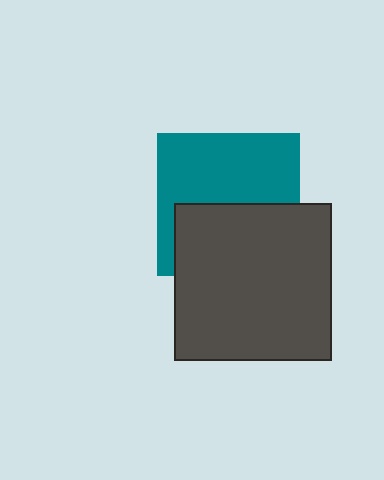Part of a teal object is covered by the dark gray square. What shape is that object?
It is a square.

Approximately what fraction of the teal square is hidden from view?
Roughly 45% of the teal square is hidden behind the dark gray square.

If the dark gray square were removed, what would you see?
You would see the complete teal square.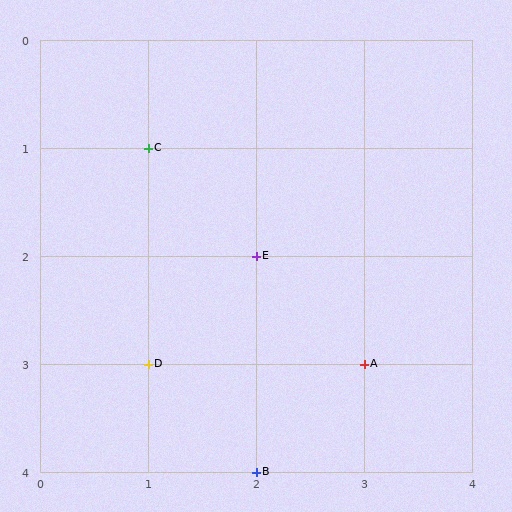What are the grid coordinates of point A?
Point A is at grid coordinates (3, 3).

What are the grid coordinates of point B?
Point B is at grid coordinates (2, 4).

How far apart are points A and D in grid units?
Points A and D are 2 columns apart.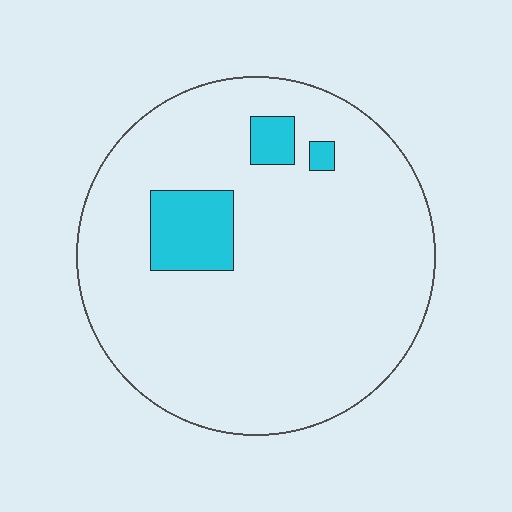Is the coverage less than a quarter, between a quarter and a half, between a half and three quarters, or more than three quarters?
Less than a quarter.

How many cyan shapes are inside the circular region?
3.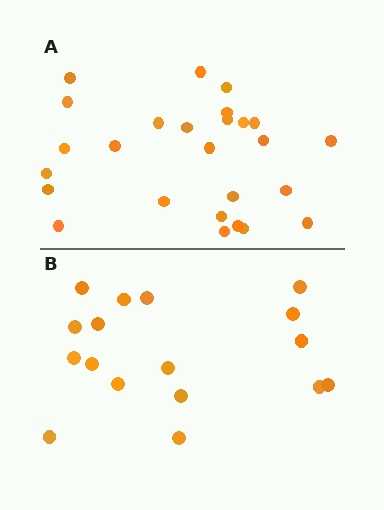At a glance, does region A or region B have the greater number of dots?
Region A (the top region) has more dots.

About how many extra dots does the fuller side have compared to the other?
Region A has roughly 8 or so more dots than region B.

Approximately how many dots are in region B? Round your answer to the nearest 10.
About 20 dots. (The exact count is 17, which rounds to 20.)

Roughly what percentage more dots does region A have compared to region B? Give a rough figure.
About 55% more.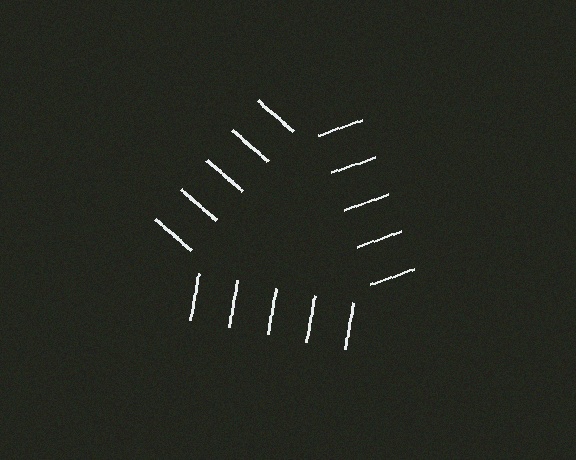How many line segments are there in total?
15 — 5 along each of the 3 edges.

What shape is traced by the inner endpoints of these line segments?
An illusory triangle — the line segments terminate on its edges but no continuous stroke is drawn.